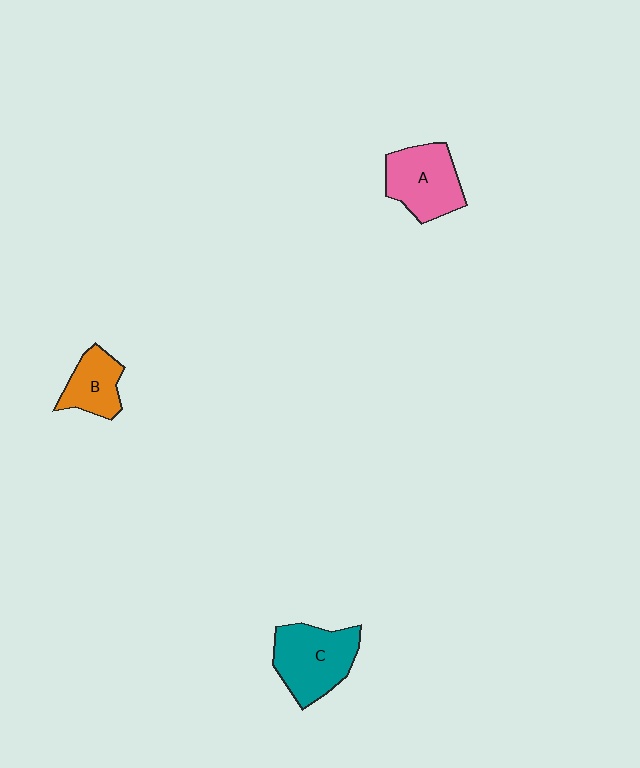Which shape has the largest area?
Shape C (teal).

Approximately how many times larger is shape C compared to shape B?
Approximately 1.6 times.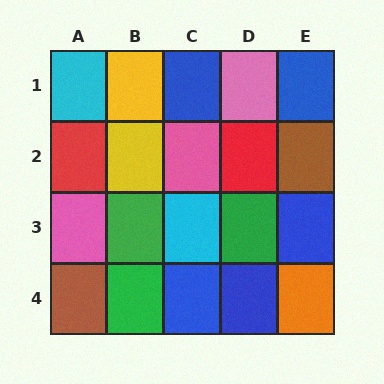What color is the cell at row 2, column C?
Pink.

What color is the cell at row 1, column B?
Yellow.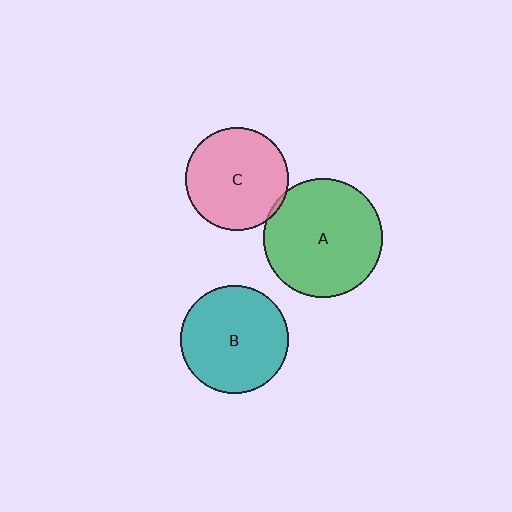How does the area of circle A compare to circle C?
Approximately 1.3 times.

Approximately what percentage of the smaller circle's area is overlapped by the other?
Approximately 5%.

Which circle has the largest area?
Circle A (green).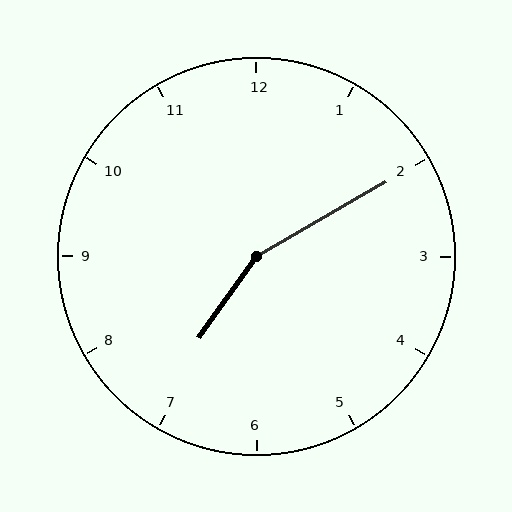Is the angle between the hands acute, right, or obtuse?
It is obtuse.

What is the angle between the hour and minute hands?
Approximately 155 degrees.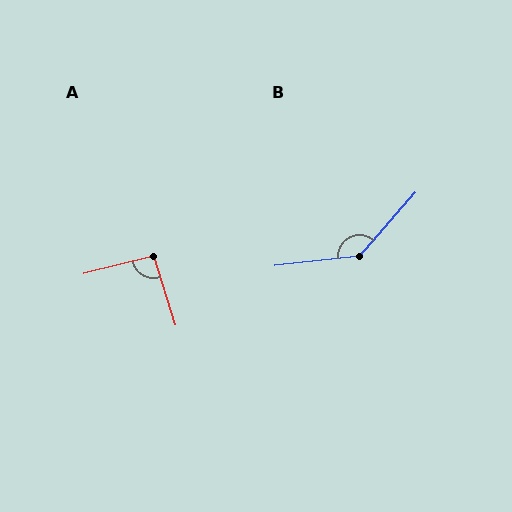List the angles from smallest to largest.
A (93°), B (138°).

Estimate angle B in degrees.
Approximately 138 degrees.